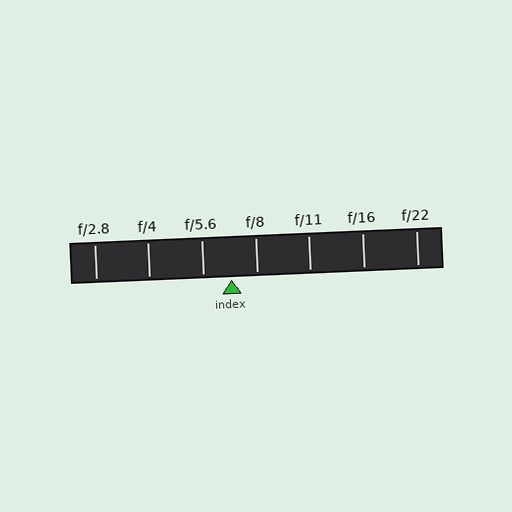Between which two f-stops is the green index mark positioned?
The index mark is between f/5.6 and f/8.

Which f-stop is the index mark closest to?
The index mark is closest to f/8.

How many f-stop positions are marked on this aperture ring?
There are 7 f-stop positions marked.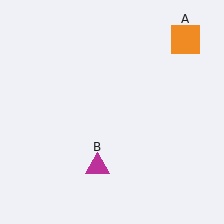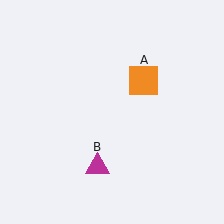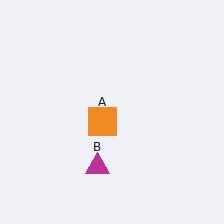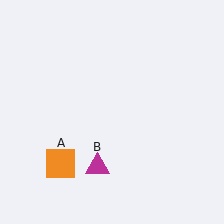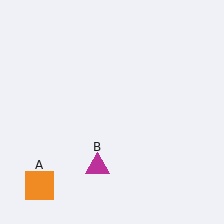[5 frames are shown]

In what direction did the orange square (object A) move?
The orange square (object A) moved down and to the left.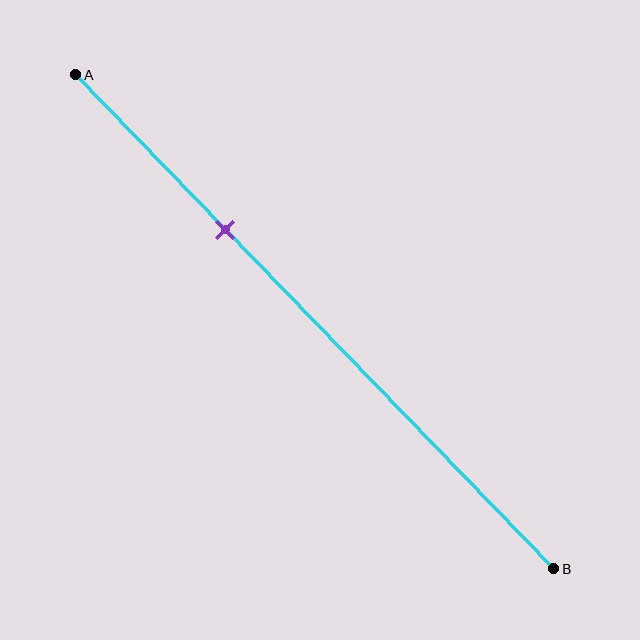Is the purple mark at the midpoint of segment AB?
No, the mark is at about 30% from A, not at the 50% midpoint.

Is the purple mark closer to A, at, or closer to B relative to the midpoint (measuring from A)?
The purple mark is closer to point A than the midpoint of segment AB.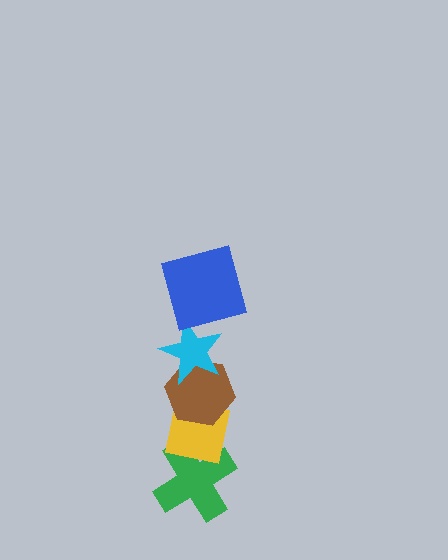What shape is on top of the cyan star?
The blue square is on top of the cyan star.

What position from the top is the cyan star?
The cyan star is 2nd from the top.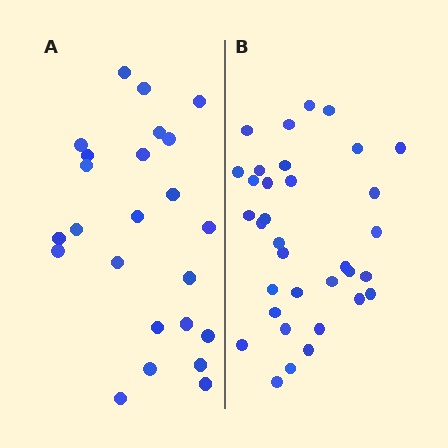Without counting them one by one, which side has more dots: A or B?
Region B (the right region) has more dots.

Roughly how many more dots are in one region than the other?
Region B has roughly 10 or so more dots than region A.